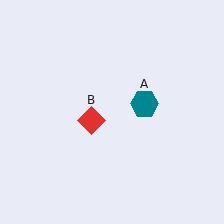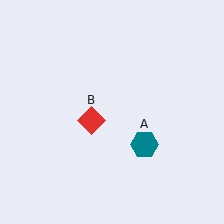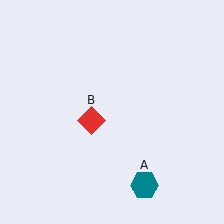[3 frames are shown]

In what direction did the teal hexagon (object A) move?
The teal hexagon (object A) moved down.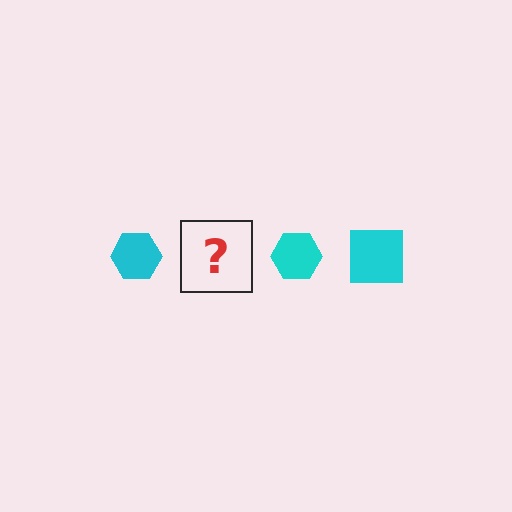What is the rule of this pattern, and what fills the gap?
The rule is that the pattern cycles through hexagon, square shapes in cyan. The gap should be filled with a cyan square.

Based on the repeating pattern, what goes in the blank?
The blank should be a cyan square.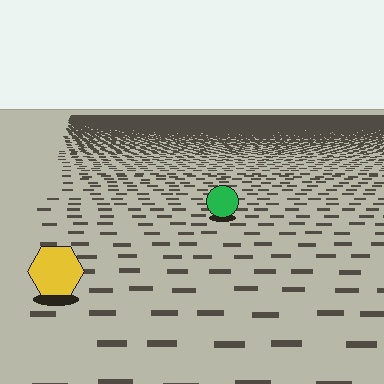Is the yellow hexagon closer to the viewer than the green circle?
Yes. The yellow hexagon is closer — you can tell from the texture gradient: the ground texture is coarser near it.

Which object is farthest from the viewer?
The green circle is farthest from the viewer. It appears smaller and the ground texture around it is denser.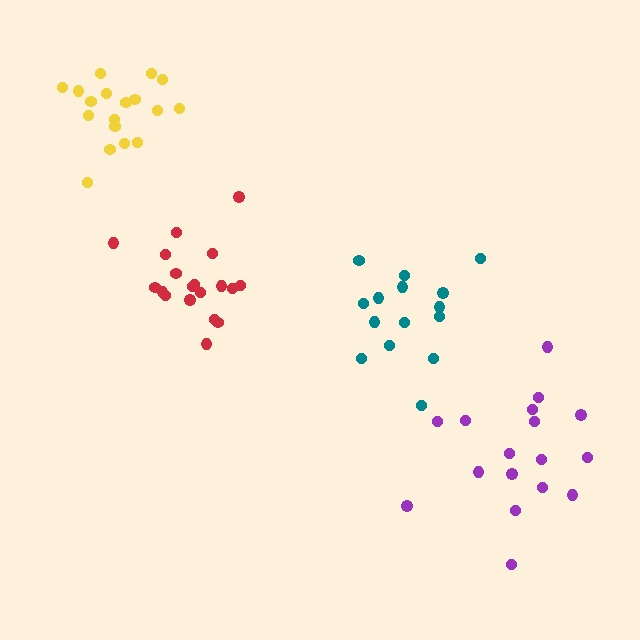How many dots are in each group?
Group 1: 19 dots, Group 2: 15 dots, Group 3: 17 dots, Group 4: 18 dots (69 total).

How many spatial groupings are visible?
There are 4 spatial groupings.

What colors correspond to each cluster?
The clusters are colored: red, teal, purple, yellow.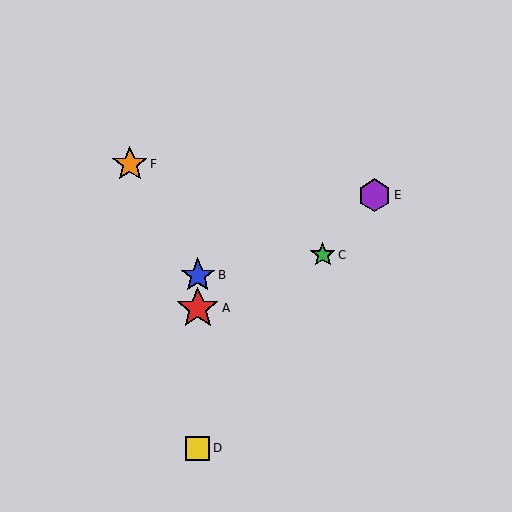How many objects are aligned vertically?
3 objects (A, B, D) are aligned vertically.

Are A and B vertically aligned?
Yes, both are at x≈198.